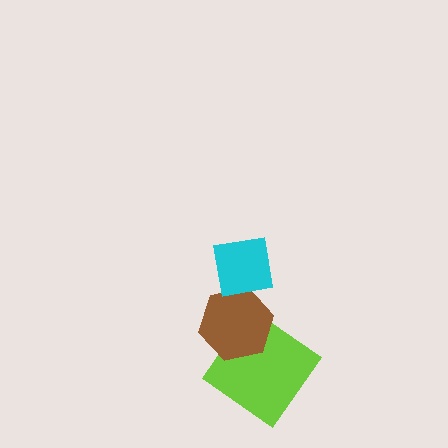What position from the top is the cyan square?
The cyan square is 1st from the top.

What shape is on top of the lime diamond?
The brown hexagon is on top of the lime diamond.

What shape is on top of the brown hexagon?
The cyan square is on top of the brown hexagon.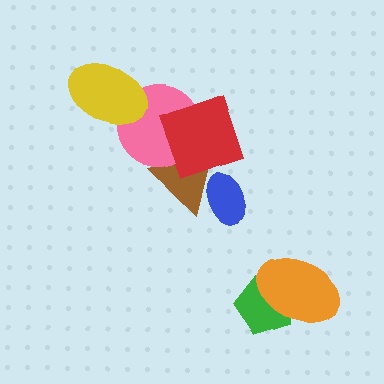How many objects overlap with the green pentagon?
1 object overlaps with the green pentagon.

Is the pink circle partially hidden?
Yes, it is partially covered by another shape.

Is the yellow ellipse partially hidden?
No, no other shape covers it.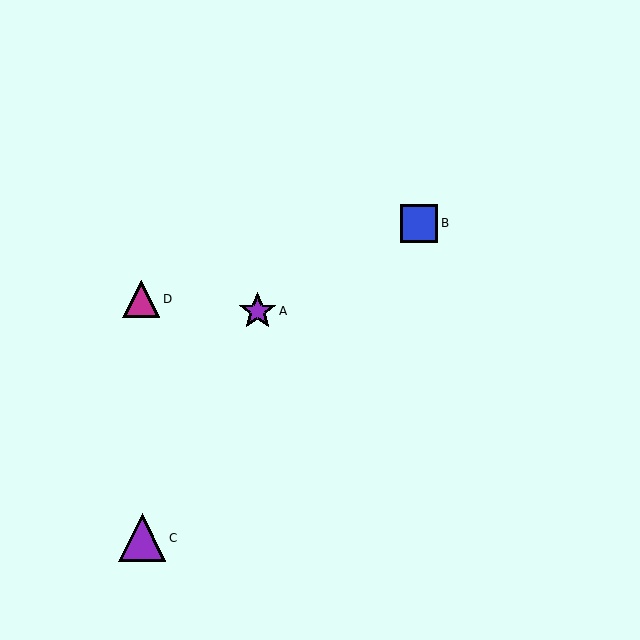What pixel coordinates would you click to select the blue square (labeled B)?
Click at (419, 223) to select the blue square B.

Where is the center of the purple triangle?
The center of the purple triangle is at (142, 538).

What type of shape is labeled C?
Shape C is a purple triangle.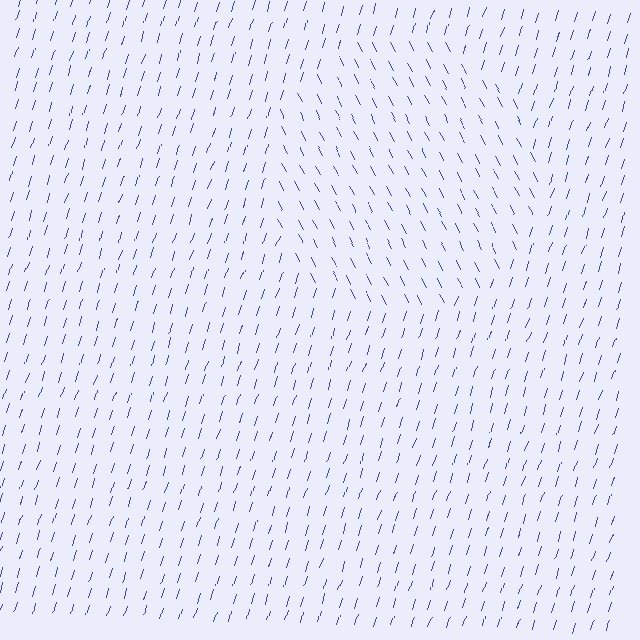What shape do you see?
I see a circle.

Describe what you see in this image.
The image is filled with small blue line segments. A circle region in the image has lines oriented differently from the surrounding lines, creating a visible texture boundary.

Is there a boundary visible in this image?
Yes, there is a texture boundary formed by a change in line orientation.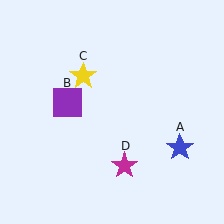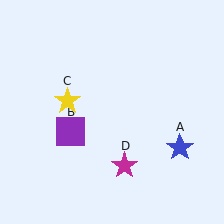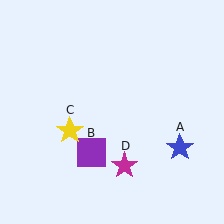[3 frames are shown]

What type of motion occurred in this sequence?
The purple square (object B), yellow star (object C) rotated counterclockwise around the center of the scene.